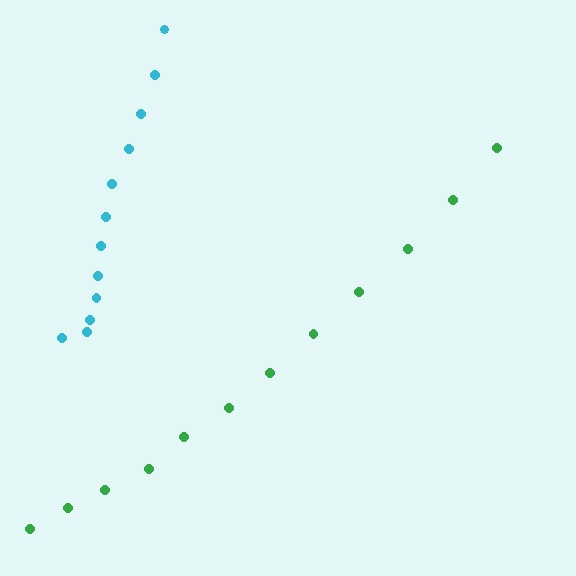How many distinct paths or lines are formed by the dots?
There are 2 distinct paths.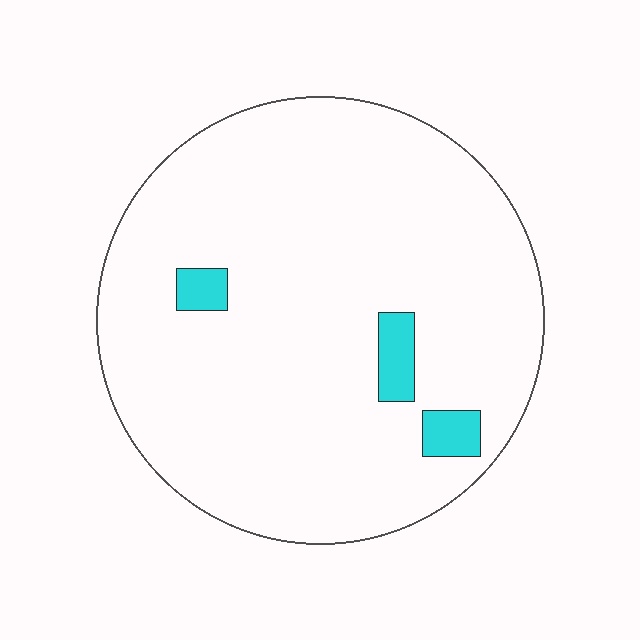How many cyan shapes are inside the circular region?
3.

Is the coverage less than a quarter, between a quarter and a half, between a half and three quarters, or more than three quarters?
Less than a quarter.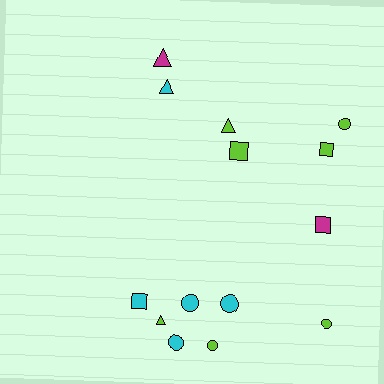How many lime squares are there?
There are 2 lime squares.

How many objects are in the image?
There are 14 objects.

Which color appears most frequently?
Lime, with 7 objects.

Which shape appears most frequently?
Circle, with 6 objects.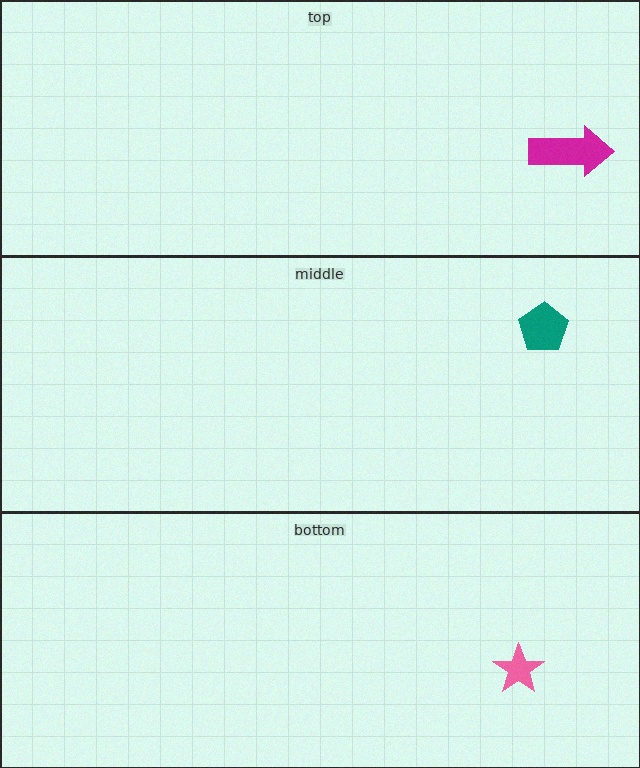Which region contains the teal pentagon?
The middle region.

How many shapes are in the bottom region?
1.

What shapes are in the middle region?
The teal pentagon.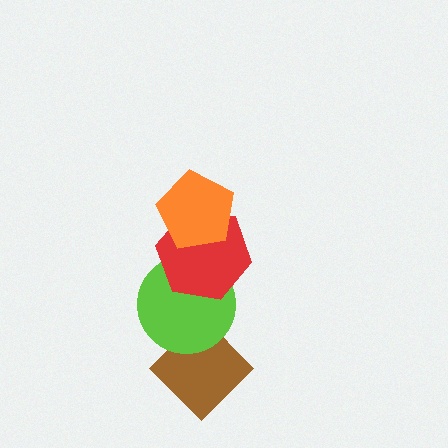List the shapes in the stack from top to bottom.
From top to bottom: the orange pentagon, the red hexagon, the lime circle, the brown diamond.